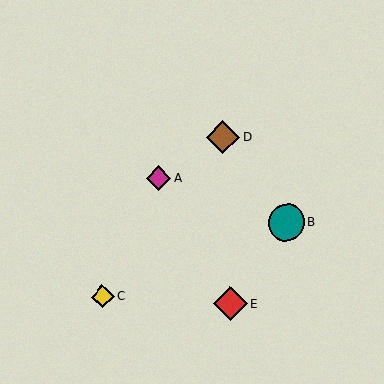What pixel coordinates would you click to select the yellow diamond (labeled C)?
Click at (102, 297) to select the yellow diamond C.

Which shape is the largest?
The teal circle (labeled B) is the largest.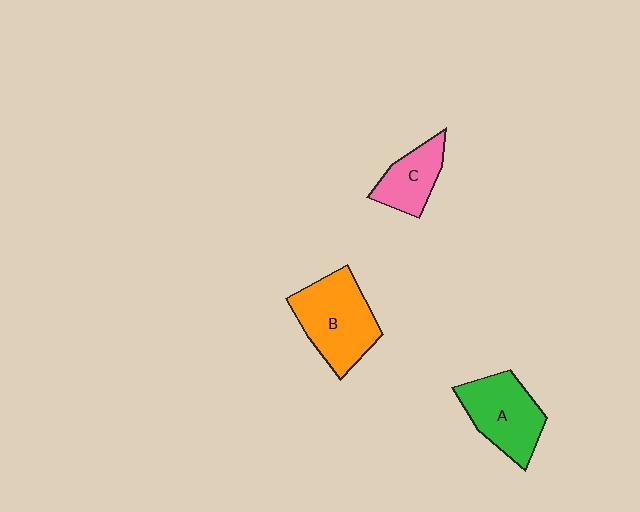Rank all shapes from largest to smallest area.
From largest to smallest: B (orange), A (green), C (pink).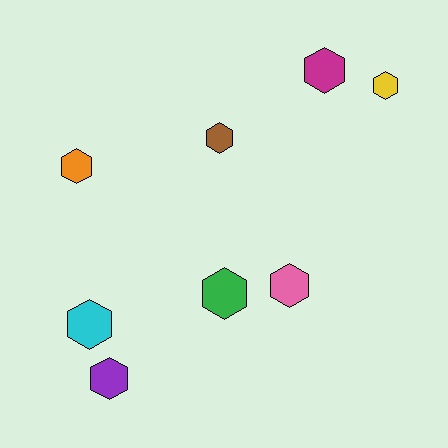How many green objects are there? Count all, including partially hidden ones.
There is 1 green object.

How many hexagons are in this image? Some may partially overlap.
There are 8 hexagons.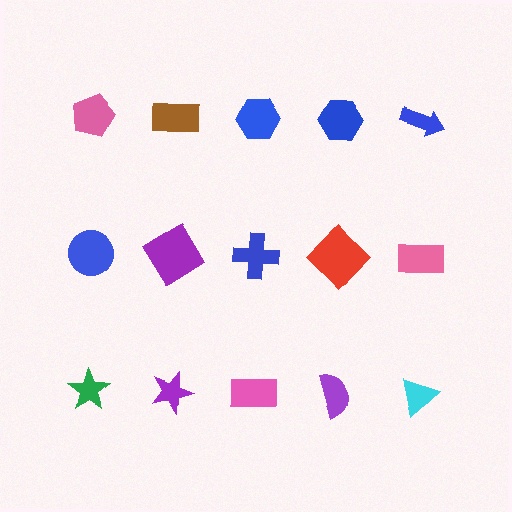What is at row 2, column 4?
A red diamond.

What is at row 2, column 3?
A blue cross.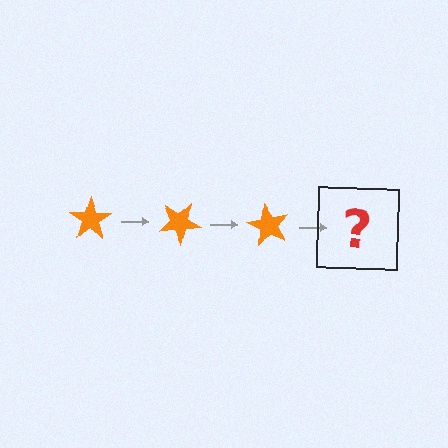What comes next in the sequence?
The next element should be an orange star rotated 90 degrees.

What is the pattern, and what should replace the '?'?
The pattern is that the star rotates 30 degrees each step. The '?' should be an orange star rotated 90 degrees.